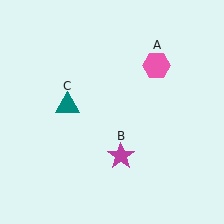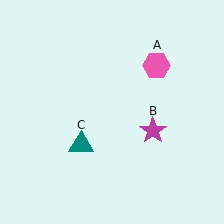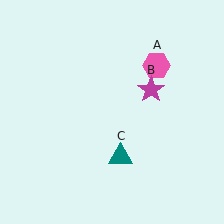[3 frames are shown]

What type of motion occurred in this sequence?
The magenta star (object B), teal triangle (object C) rotated counterclockwise around the center of the scene.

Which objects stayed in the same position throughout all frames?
Pink hexagon (object A) remained stationary.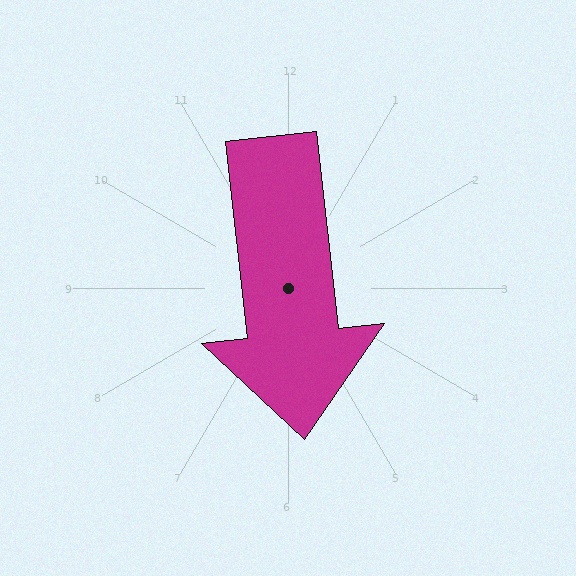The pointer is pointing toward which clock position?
Roughly 6 o'clock.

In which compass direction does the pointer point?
South.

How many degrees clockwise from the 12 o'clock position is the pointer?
Approximately 174 degrees.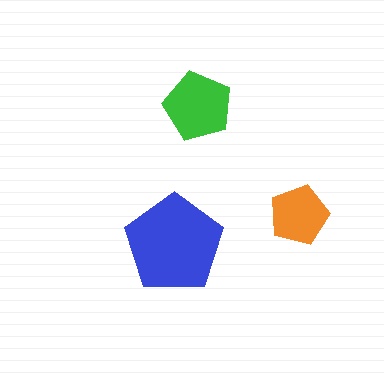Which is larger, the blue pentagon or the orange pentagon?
The blue one.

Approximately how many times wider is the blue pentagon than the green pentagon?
About 1.5 times wider.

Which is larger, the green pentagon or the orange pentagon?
The green one.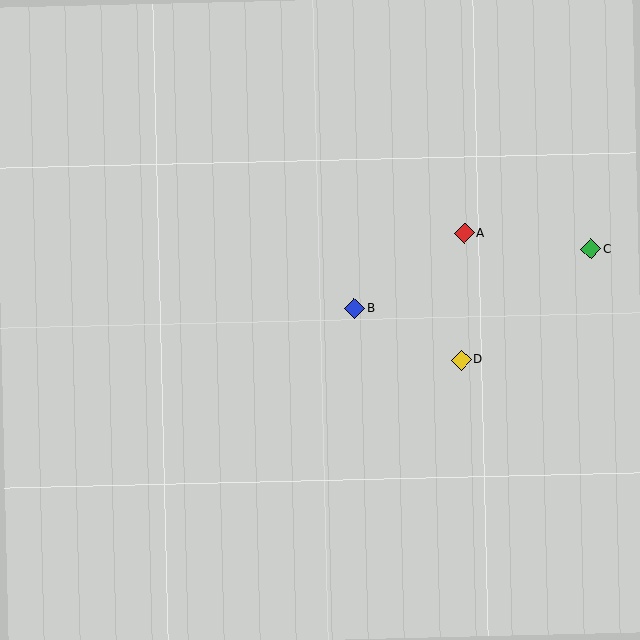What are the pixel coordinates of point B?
Point B is at (355, 309).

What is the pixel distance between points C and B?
The distance between C and B is 244 pixels.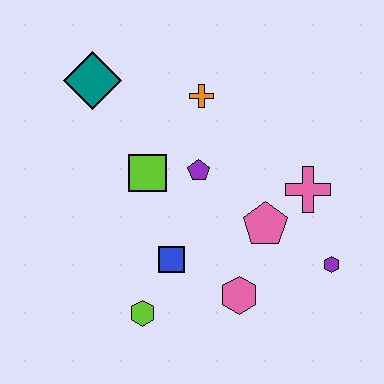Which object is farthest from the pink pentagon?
The teal diamond is farthest from the pink pentagon.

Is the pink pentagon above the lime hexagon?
Yes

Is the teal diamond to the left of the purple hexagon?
Yes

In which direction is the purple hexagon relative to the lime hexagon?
The purple hexagon is to the right of the lime hexagon.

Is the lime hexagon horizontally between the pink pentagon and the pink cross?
No